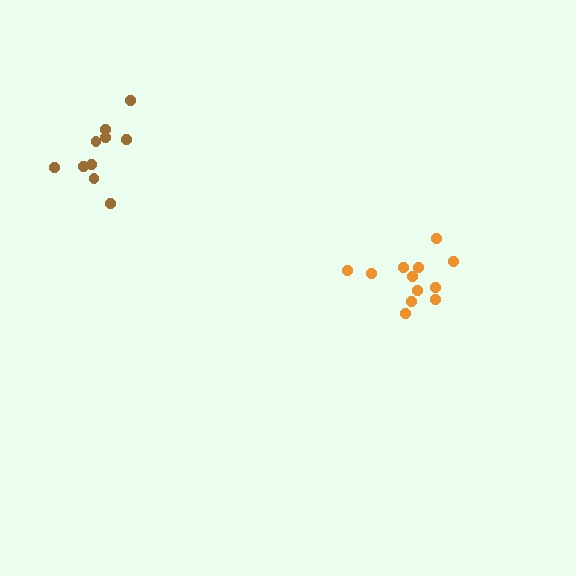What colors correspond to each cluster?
The clusters are colored: orange, brown.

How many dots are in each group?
Group 1: 12 dots, Group 2: 10 dots (22 total).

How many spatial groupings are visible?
There are 2 spatial groupings.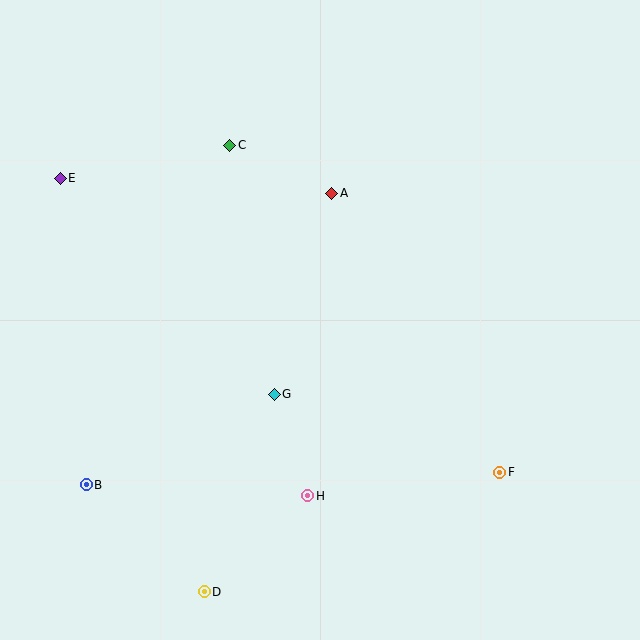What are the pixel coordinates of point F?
Point F is at (500, 472).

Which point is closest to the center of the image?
Point G at (274, 394) is closest to the center.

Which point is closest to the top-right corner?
Point A is closest to the top-right corner.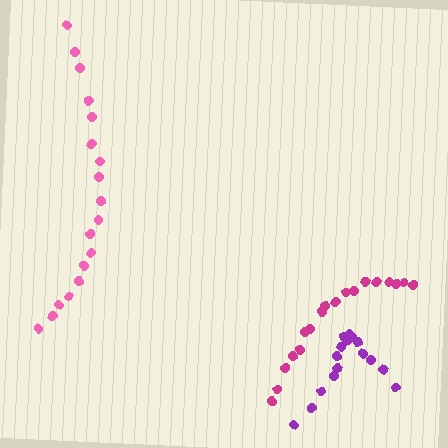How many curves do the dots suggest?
There are 3 distinct paths.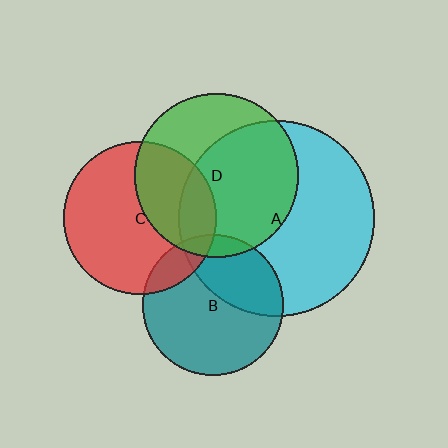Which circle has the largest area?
Circle A (cyan).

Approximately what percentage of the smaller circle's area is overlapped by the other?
Approximately 35%.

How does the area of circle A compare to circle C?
Approximately 1.6 times.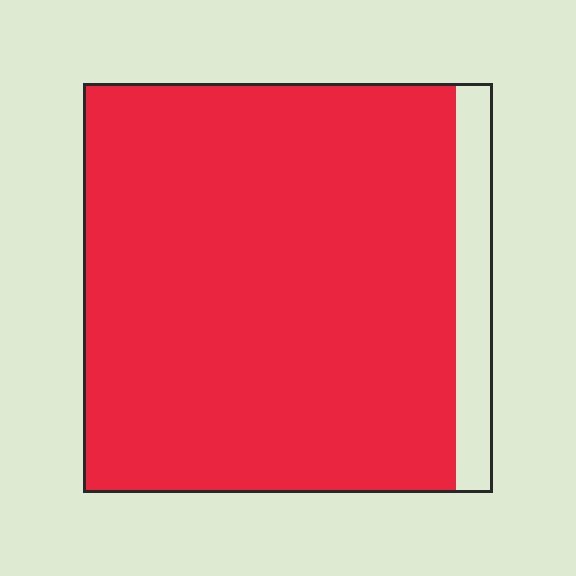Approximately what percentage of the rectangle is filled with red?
Approximately 90%.